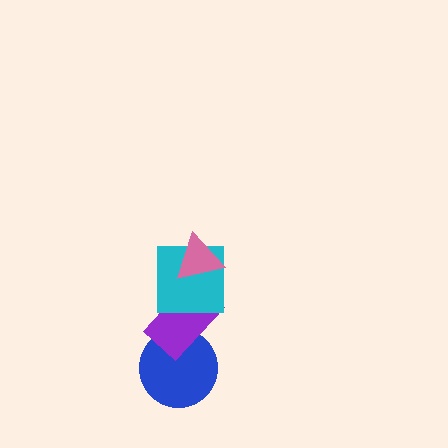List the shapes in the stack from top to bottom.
From top to bottom: the pink triangle, the cyan square, the purple rectangle, the blue circle.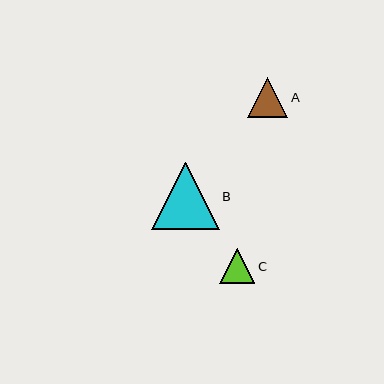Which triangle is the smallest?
Triangle C is the smallest with a size of approximately 35 pixels.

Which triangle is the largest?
Triangle B is the largest with a size of approximately 67 pixels.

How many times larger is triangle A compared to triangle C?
Triangle A is approximately 1.2 times the size of triangle C.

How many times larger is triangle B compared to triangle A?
Triangle B is approximately 1.7 times the size of triangle A.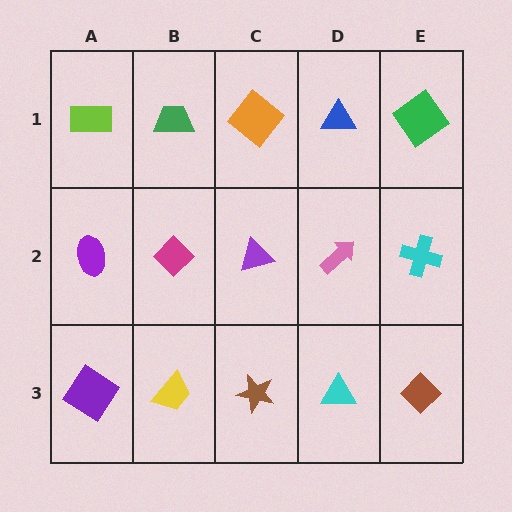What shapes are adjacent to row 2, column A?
A lime rectangle (row 1, column A), a purple diamond (row 3, column A), a magenta diamond (row 2, column B).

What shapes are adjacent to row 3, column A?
A purple ellipse (row 2, column A), a yellow trapezoid (row 3, column B).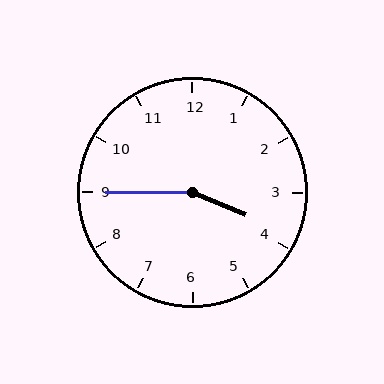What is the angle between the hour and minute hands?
Approximately 158 degrees.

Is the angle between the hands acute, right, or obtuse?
It is obtuse.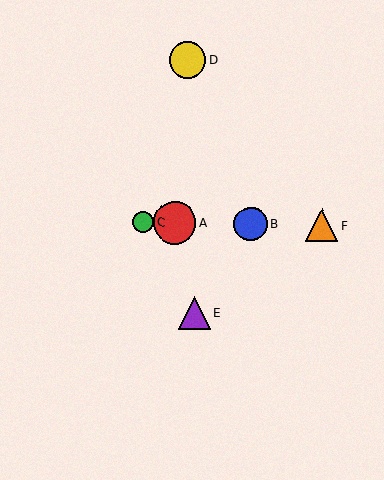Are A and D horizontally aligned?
No, A is at y≈223 and D is at y≈60.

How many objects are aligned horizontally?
4 objects (A, B, C, F) are aligned horizontally.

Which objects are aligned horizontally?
Objects A, B, C, F are aligned horizontally.